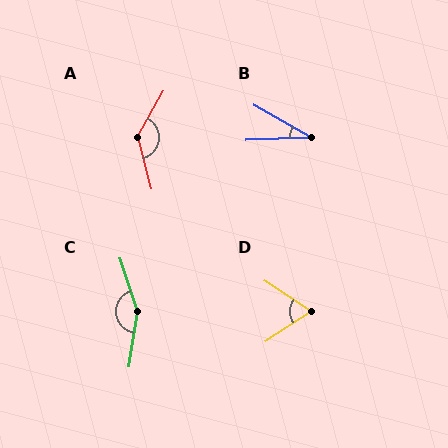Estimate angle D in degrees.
Approximately 67 degrees.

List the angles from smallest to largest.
B (32°), D (67°), A (136°), C (153°).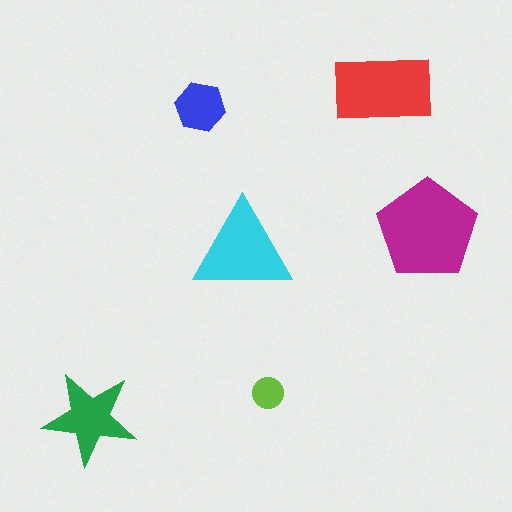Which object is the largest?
The magenta pentagon.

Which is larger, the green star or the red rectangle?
The red rectangle.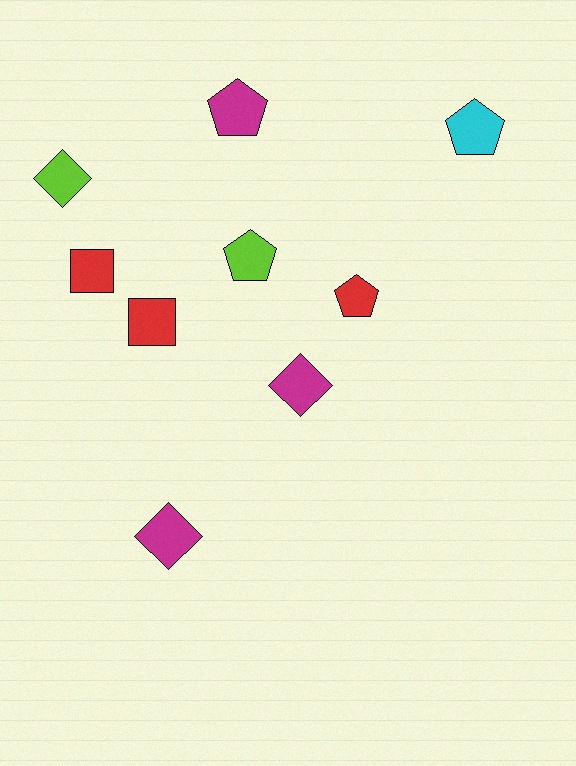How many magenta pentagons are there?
There is 1 magenta pentagon.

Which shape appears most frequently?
Pentagon, with 4 objects.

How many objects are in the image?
There are 9 objects.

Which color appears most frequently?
Magenta, with 3 objects.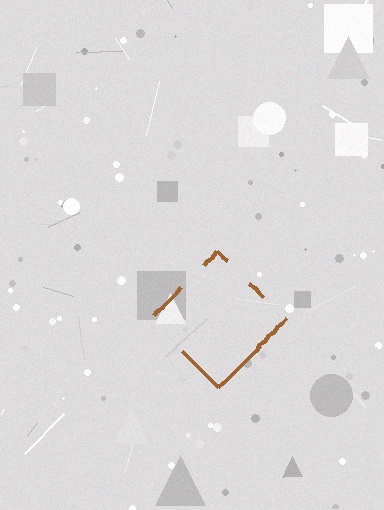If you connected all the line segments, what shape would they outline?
They would outline a diamond.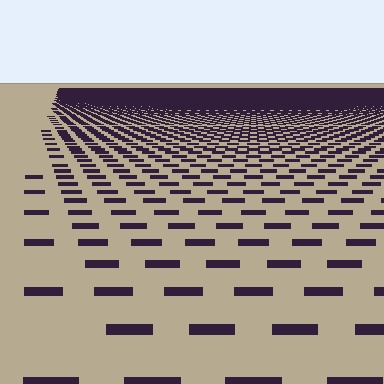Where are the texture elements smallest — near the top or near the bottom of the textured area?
Near the top.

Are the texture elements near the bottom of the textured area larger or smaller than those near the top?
Larger. Near the bottom, elements are closer to the viewer and appear at a bigger on-screen size.